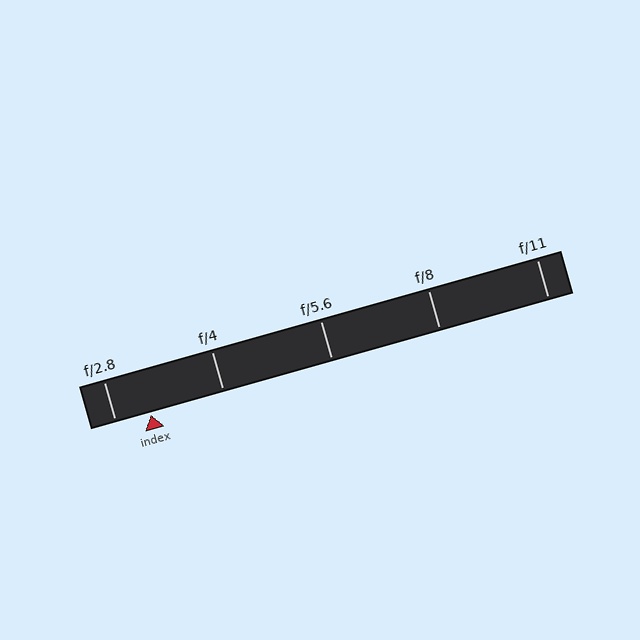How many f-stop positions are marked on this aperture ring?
There are 5 f-stop positions marked.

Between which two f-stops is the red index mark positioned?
The index mark is between f/2.8 and f/4.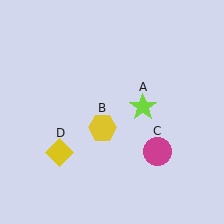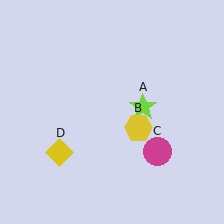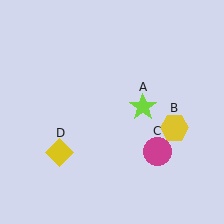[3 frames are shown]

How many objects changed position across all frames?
1 object changed position: yellow hexagon (object B).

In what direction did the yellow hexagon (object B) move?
The yellow hexagon (object B) moved right.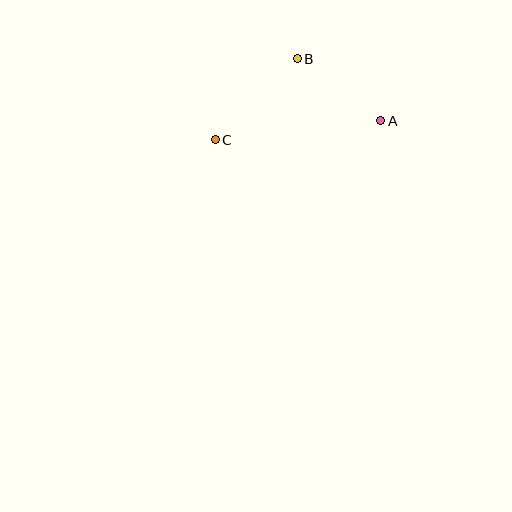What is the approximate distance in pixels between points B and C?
The distance between B and C is approximately 115 pixels.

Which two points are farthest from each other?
Points A and C are farthest from each other.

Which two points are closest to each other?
Points A and B are closest to each other.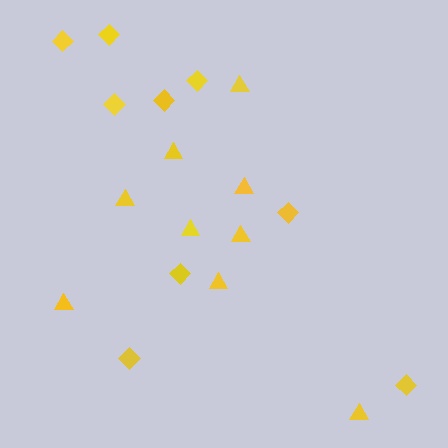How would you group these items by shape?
There are 2 groups: one group of diamonds (9) and one group of triangles (9).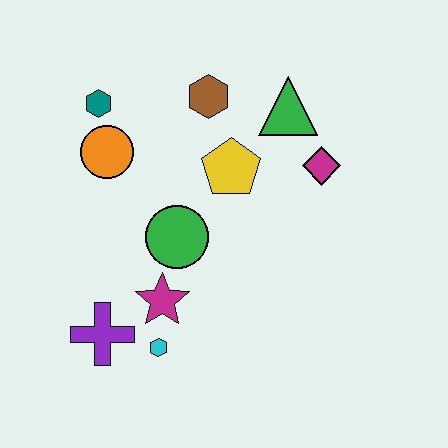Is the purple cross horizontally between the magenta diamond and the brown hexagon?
No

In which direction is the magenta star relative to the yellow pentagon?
The magenta star is below the yellow pentagon.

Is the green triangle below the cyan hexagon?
No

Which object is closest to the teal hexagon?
The orange circle is closest to the teal hexagon.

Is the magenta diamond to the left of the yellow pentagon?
No